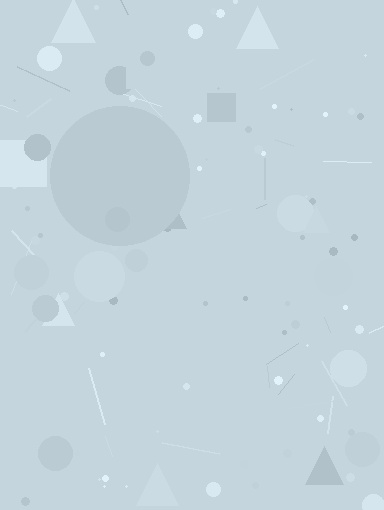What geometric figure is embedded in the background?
A circle is embedded in the background.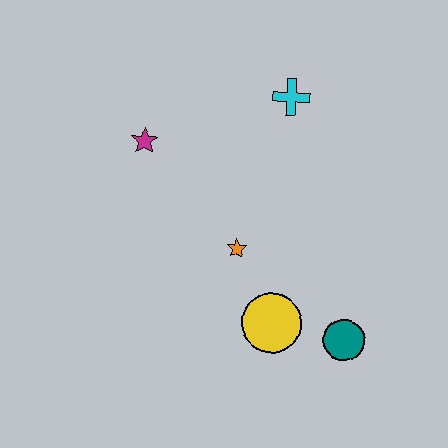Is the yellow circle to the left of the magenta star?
No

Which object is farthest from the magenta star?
The teal circle is farthest from the magenta star.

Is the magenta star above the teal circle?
Yes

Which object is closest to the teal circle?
The yellow circle is closest to the teal circle.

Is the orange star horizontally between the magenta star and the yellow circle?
Yes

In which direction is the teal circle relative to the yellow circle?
The teal circle is to the right of the yellow circle.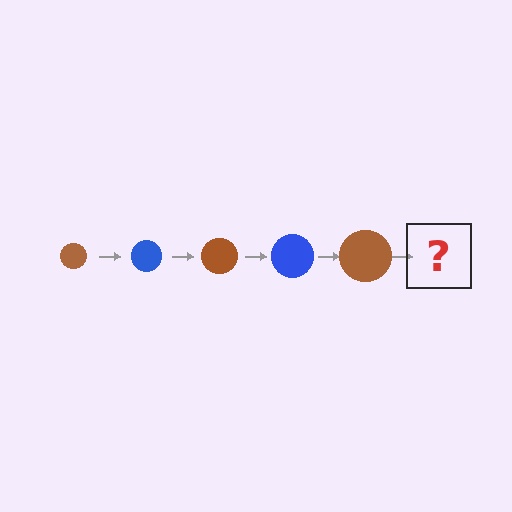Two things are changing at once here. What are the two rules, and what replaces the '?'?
The two rules are that the circle grows larger each step and the color cycles through brown and blue. The '?' should be a blue circle, larger than the previous one.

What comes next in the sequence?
The next element should be a blue circle, larger than the previous one.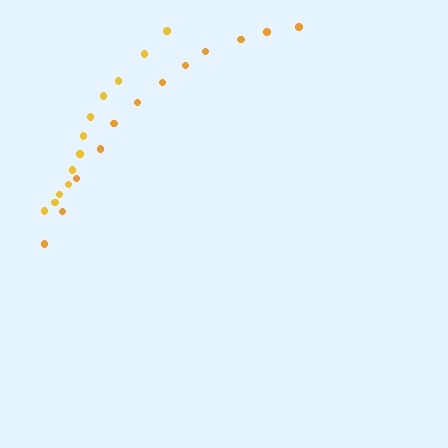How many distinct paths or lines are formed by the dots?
There are 2 distinct paths.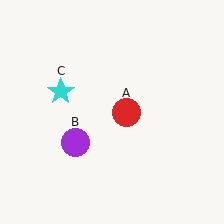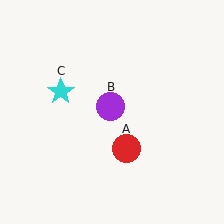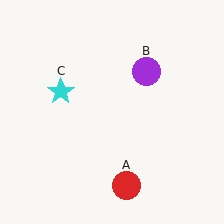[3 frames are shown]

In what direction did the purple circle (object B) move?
The purple circle (object B) moved up and to the right.